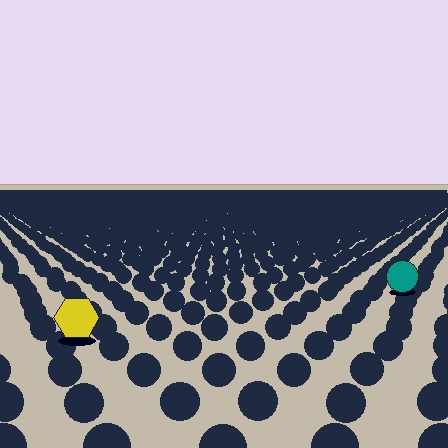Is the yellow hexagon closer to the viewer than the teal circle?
Yes. The yellow hexagon is closer — you can tell from the texture gradient: the ground texture is coarser near it.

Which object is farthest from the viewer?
The teal circle is farthest from the viewer. It appears smaller and the ground texture around it is denser.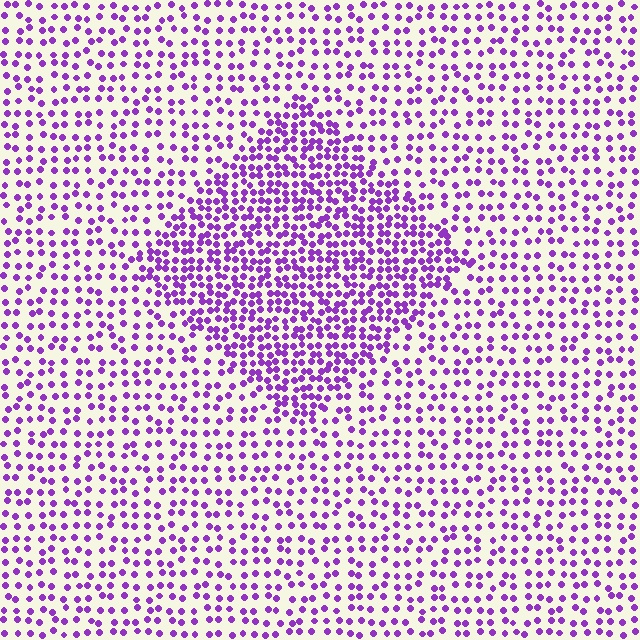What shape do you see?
I see a diamond.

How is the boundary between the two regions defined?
The boundary is defined by a change in element density (approximately 1.9x ratio). All elements are the same color, size, and shape.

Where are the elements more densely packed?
The elements are more densely packed inside the diamond boundary.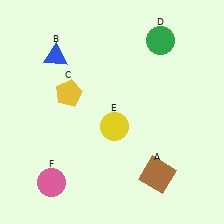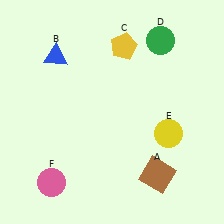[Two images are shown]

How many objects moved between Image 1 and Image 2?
2 objects moved between the two images.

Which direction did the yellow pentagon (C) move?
The yellow pentagon (C) moved right.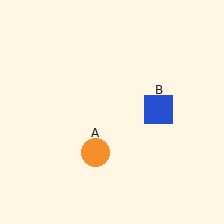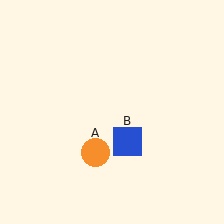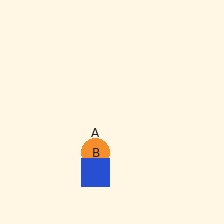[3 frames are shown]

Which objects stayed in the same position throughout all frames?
Orange circle (object A) remained stationary.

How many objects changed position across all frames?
1 object changed position: blue square (object B).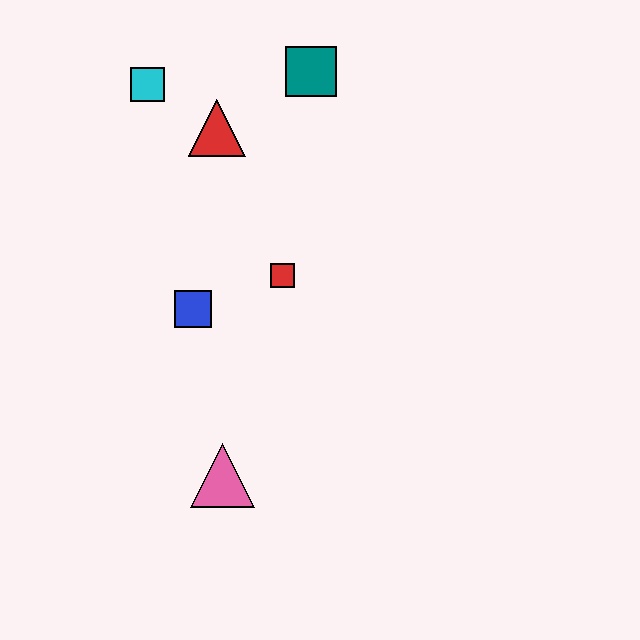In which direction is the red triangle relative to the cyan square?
The red triangle is to the right of the cyan square.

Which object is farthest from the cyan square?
The pink triangle is farthest from the cyan square.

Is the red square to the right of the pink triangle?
Yes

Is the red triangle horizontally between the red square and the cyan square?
Yes